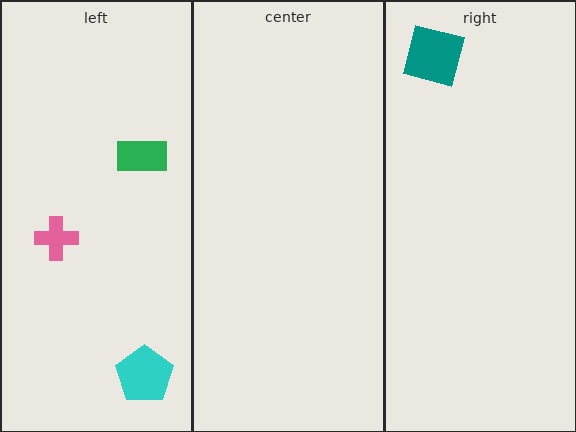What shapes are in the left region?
The pink cross, the cyan pentagon, the green rectangle.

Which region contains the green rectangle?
The left region.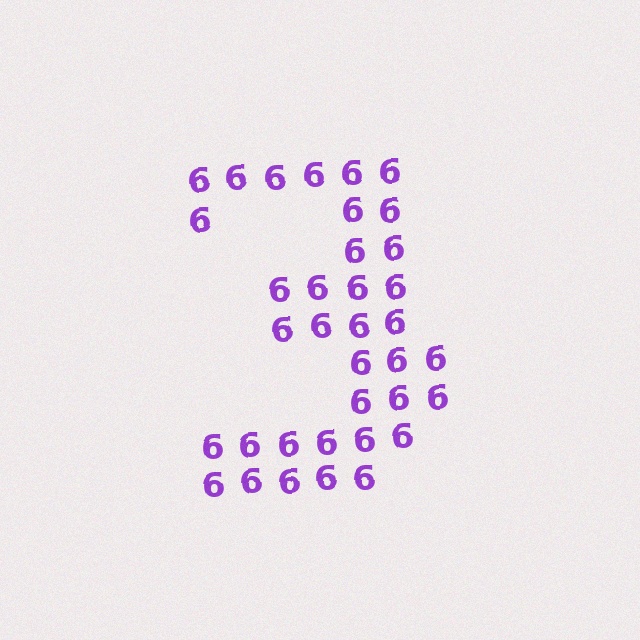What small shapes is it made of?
It is made of small digit 6's.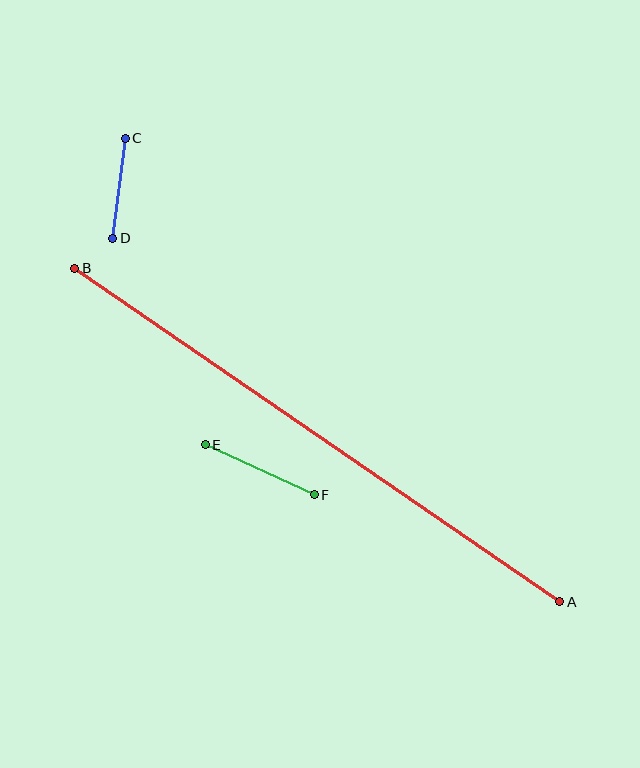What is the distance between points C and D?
The distance is approximately 101 pixels.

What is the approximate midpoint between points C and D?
The midpoint is at approximately (119, 188) pixels.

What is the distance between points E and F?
The distance is approximately 120 pixels.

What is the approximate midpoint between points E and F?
The midpoint is at approximately (260, 470) pixels.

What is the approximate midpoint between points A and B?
The midpoint is at approximately (317, 435) pixels.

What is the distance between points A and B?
The distance is approximately 588 pixels.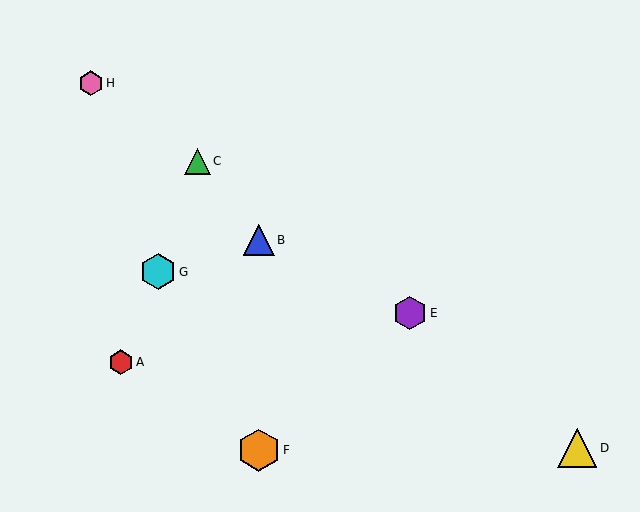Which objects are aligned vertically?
Objects B, F are aligned vertically.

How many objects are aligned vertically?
2 objects (B, F) are aligned vertically.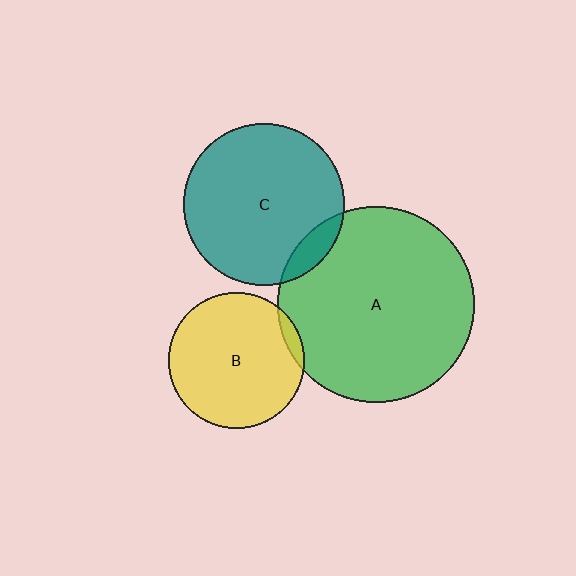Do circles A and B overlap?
Yes.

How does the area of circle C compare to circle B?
Approximately 1.4 times.